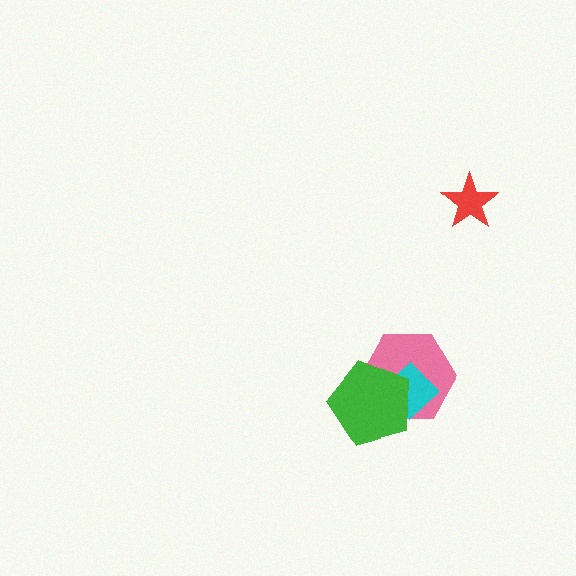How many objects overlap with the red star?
0 objects overlap with the red star.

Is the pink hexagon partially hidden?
Yes, it is partially covered by another shape.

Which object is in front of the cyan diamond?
The green pentagon is in front of the cyan diamond.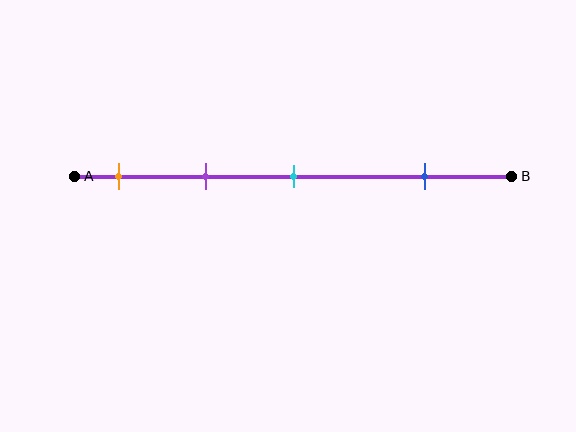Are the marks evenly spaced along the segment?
No, the marks are not evenly spaced.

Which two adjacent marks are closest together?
The orange and purple marks are the closest adjacent pair.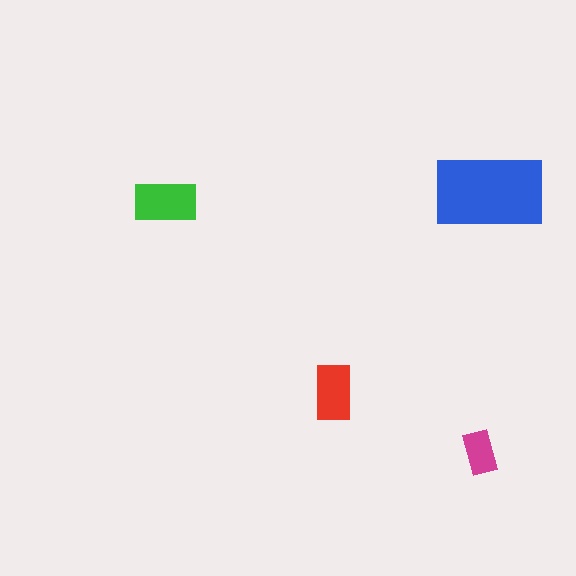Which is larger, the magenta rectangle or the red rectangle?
The red one.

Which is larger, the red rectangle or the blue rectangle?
The blue one.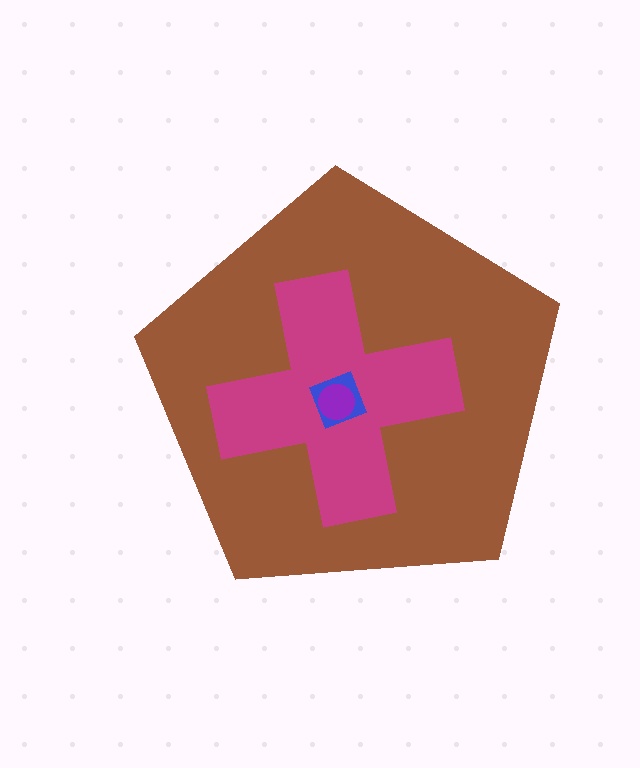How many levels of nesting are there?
4.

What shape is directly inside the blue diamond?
The purple circle.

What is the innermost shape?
The purple circle.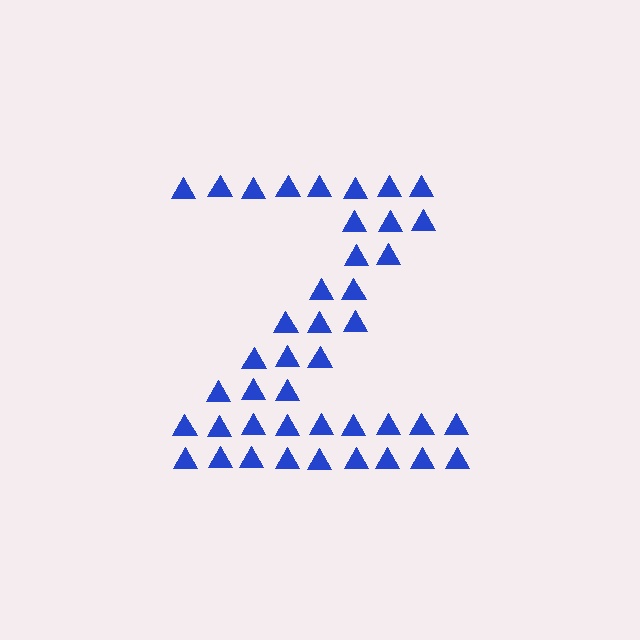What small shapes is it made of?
It is made of small triangles.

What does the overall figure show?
The overall figure shows the letter Z.